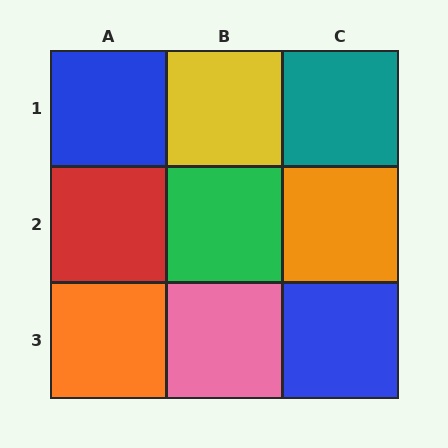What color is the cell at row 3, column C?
Blue.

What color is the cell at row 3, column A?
Orange.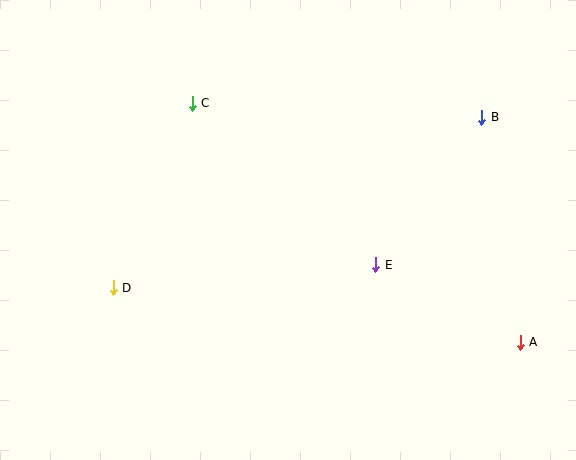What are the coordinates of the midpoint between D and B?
The midpoint between D and B is at (297, 203).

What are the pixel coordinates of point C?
Point C is at (192, 103).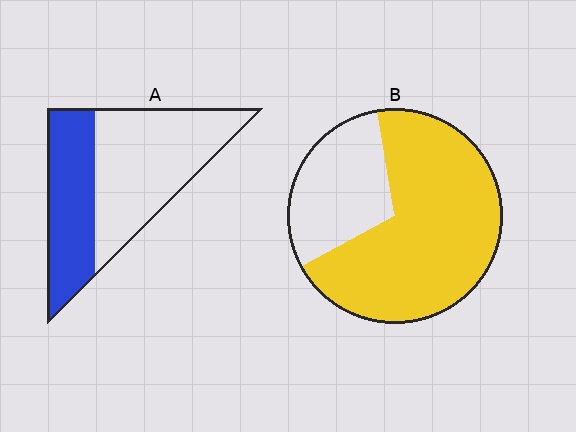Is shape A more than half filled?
No.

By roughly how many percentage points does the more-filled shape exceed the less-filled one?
By roughly 30 percentage points (B over A).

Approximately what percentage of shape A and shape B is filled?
A is approximately 40% and B is approximately 70%.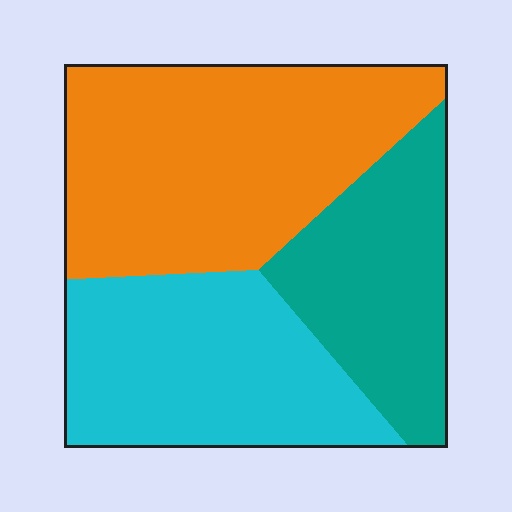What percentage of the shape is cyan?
Cyan covers around 30% of the shape.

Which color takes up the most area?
Orange, at roughly 45%.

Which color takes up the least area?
Teal, at roughly 25%.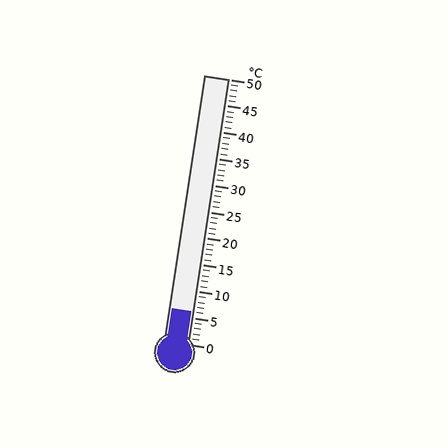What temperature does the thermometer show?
The thermometer shows approximately 6°C.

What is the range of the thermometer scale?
The thermometer scale ranges from 0°C to 50°C.